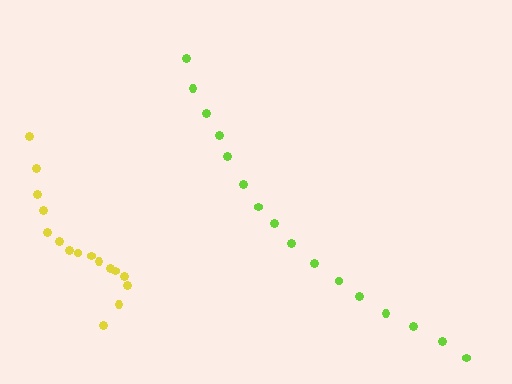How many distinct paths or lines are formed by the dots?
There are 2 distinct paths.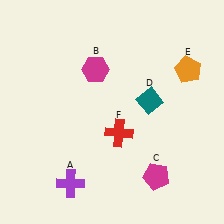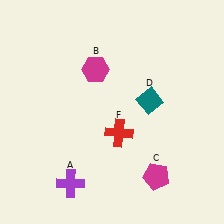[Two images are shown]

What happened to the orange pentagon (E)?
The orange pentagon (E) was removed in Image 2. It was in the top-right area of Image 1.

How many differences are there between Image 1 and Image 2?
There is 1 difference between the two images.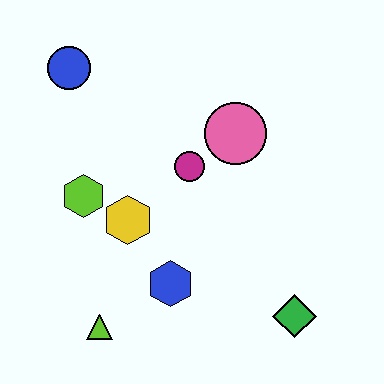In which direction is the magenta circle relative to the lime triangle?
The magenta circle is above the lime triangle.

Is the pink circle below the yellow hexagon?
No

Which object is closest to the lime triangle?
The blue hexagon is closest to the lime triangle.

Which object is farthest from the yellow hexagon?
The green diamond is farthest from the yellow hexagon.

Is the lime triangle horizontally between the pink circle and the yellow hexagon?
No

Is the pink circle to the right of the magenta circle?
Yes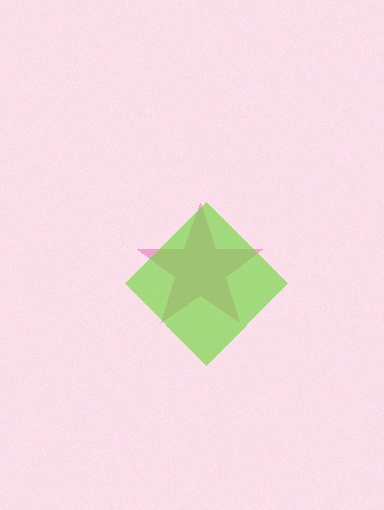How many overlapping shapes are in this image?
There are 2 overlapping shapes in the image.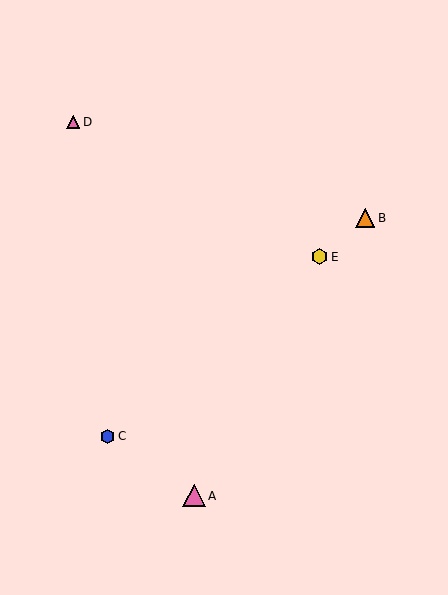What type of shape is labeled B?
Shape B is an orange triangle.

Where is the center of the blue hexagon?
The center of the blue hexagon is at (108, 436).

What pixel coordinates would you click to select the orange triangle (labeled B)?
Click at (365, 218) to select the orange triangle B.